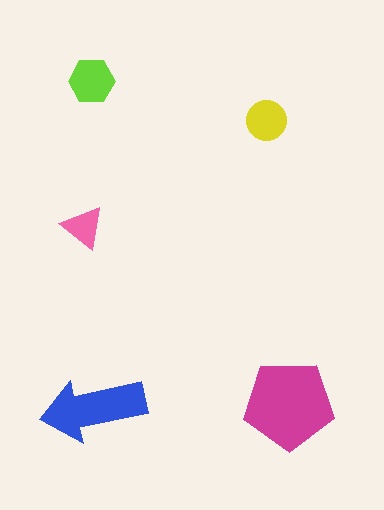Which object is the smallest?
The pink triangle.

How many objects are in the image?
There are 5 objects in the image.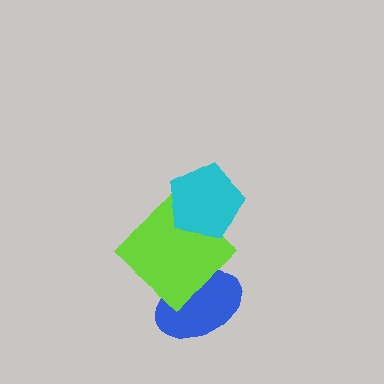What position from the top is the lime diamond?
The lime diamond is 2nd from the top.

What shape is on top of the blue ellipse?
The lime diamond is on top of the blue ellipse.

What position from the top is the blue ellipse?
The blue ellipse is 3rd from the top.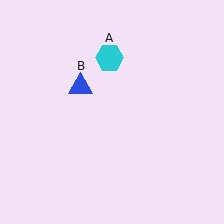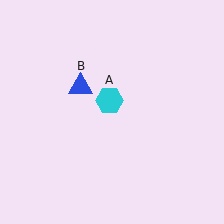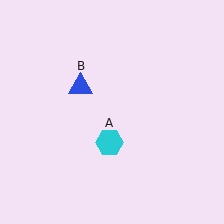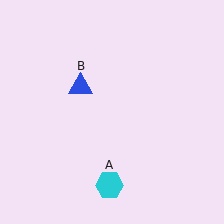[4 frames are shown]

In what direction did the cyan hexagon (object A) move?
The cyan hexagon (object A) moved down.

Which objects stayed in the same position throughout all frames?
Blue triangle (object B) remained stationary.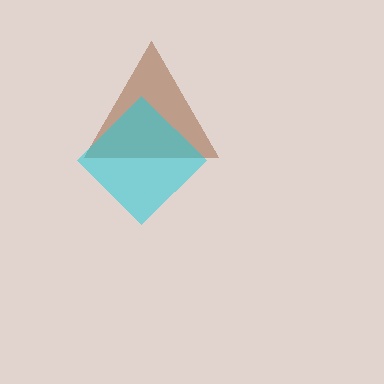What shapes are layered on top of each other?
The layered shapes are: a brown triangle, a cyan diamond.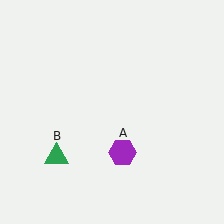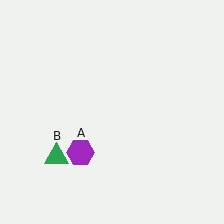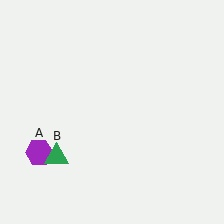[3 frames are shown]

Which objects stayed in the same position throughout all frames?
Green triangle (object B) remained stationary.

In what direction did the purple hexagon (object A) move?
The purple hexagon (object A) moved left.